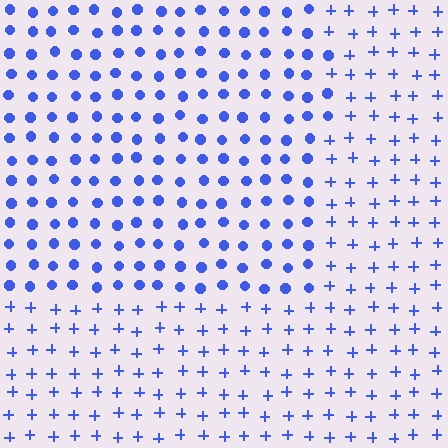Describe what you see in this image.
The image is filled with small blue elements arranged in a uniform grid. A rectangle-shaped region contains circles, while the surrounding area contains plus signs. The boundary is defined purely by the change in element shape.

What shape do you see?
I see a rectangle.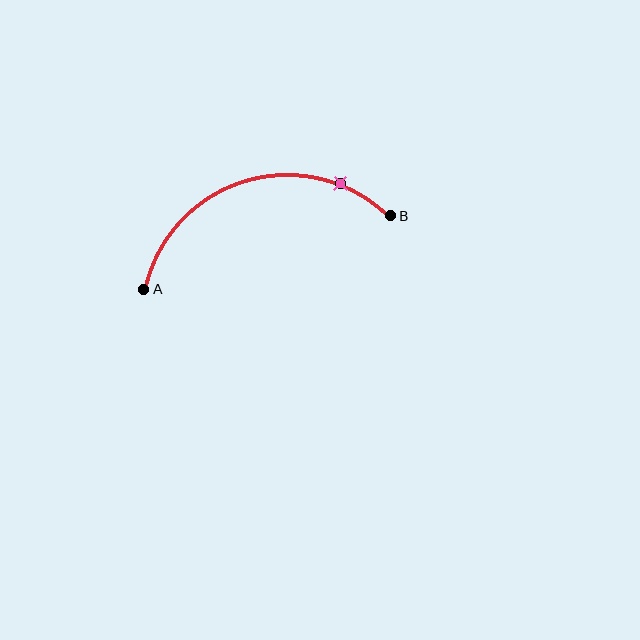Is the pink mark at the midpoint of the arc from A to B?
No. The pink mark lies on the arc but is closer to endpoint B. The arc midpoint would be at the point on the curve equidistant along the arc from both A and B.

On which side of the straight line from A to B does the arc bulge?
The arc bulges above the straight line connecting A and B.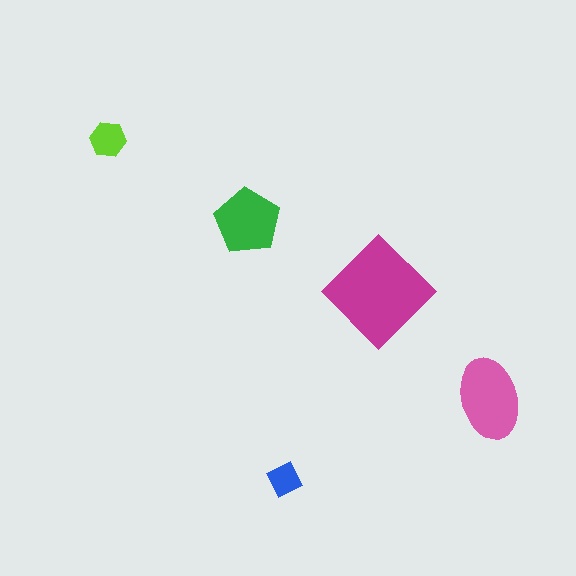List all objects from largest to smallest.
The magenta diamond, the pink ellipse, the green pentagon, the lime hexagon, the blue square.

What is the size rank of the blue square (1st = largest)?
5th.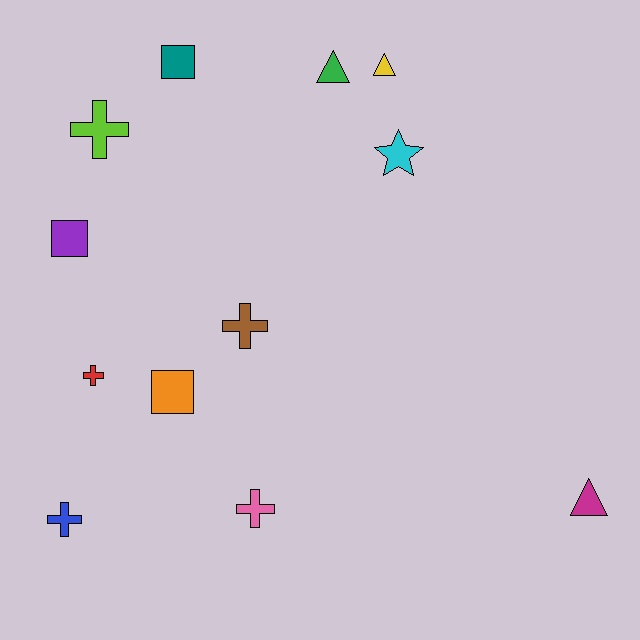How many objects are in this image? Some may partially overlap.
There are 12 objects.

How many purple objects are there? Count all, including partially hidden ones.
There is 1 purple object.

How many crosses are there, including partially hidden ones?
There are 5 crosses.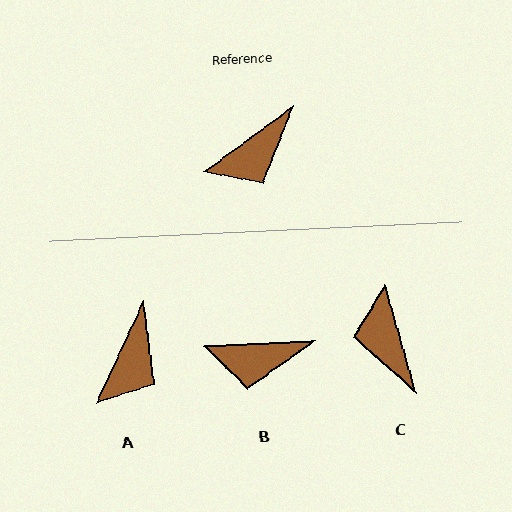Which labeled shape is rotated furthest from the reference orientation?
C, about 111 degrees away.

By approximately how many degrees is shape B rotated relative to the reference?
Approximately 33 degrees clockwise.